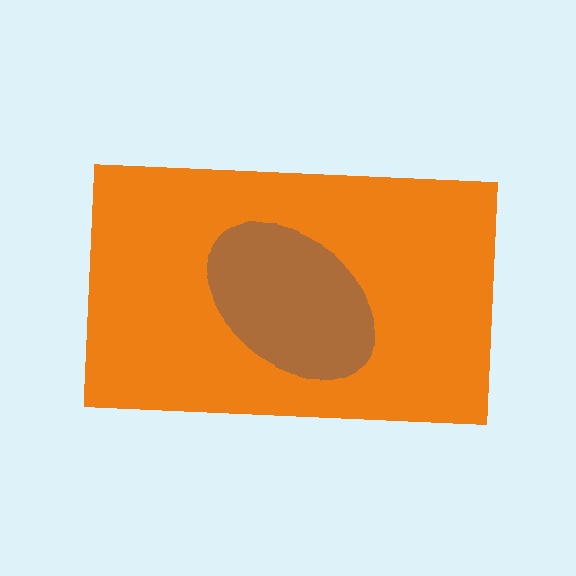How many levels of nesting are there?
2.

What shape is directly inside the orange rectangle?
The brown ellipse.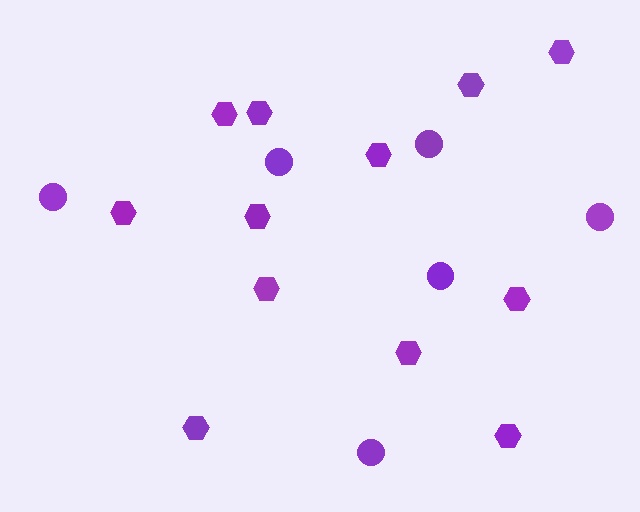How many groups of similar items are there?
There are 2 groups: one group of circles (6) and one group of hexagons (12).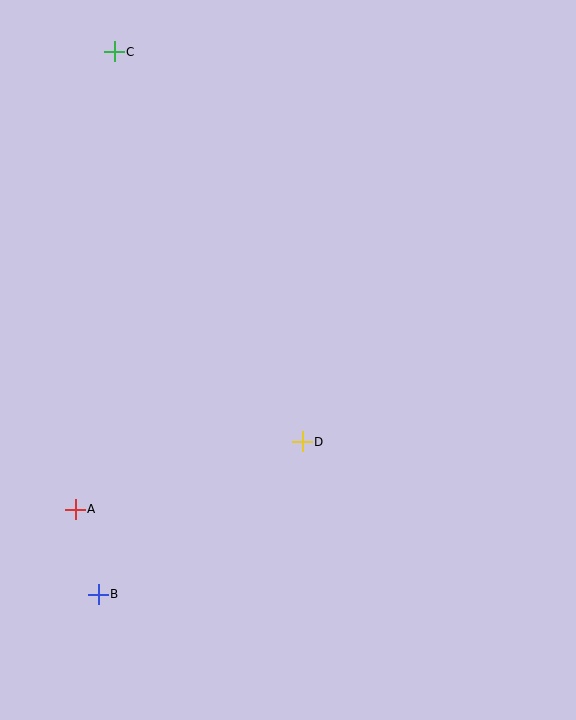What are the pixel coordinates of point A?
Point A is at (75, 509).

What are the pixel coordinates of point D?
Point D is at (302, 442).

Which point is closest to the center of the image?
Point D at (302, 442) is closest to the center.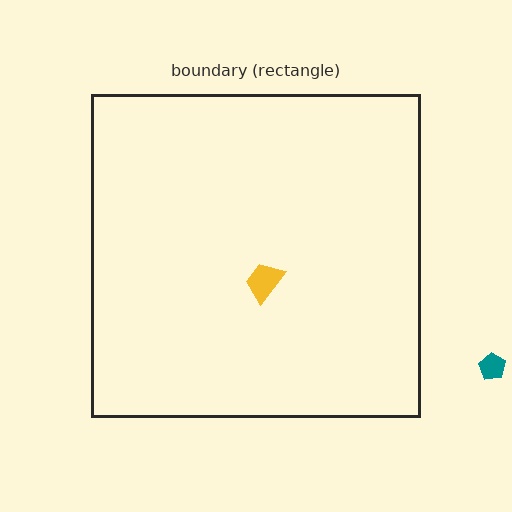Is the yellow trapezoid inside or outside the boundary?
Inside.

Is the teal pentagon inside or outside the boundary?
Outside.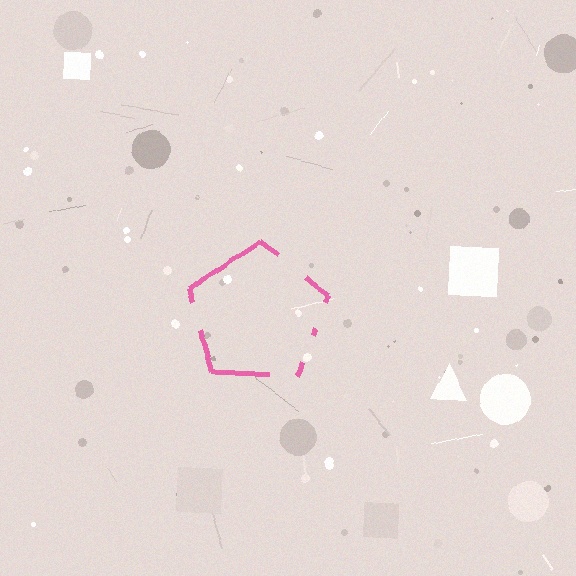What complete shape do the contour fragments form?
The contour fragments form a pentagon.